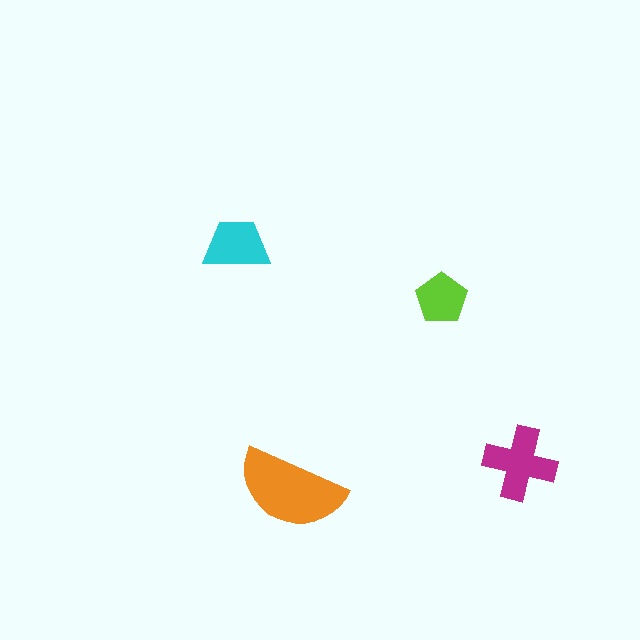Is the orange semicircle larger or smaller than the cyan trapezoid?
Larger.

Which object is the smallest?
The lime pentagon.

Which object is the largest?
The orange semicircle.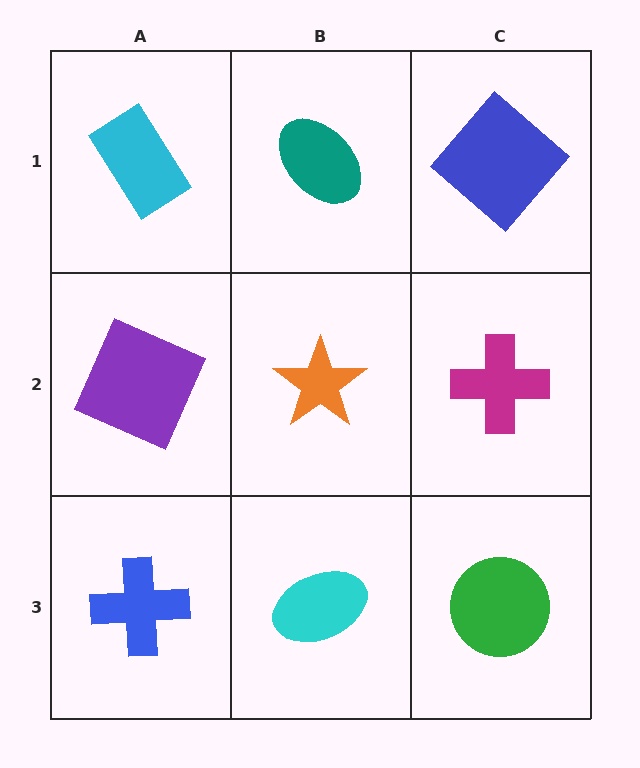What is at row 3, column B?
A cyan ellipse.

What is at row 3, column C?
A green circle.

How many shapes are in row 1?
3 shapes.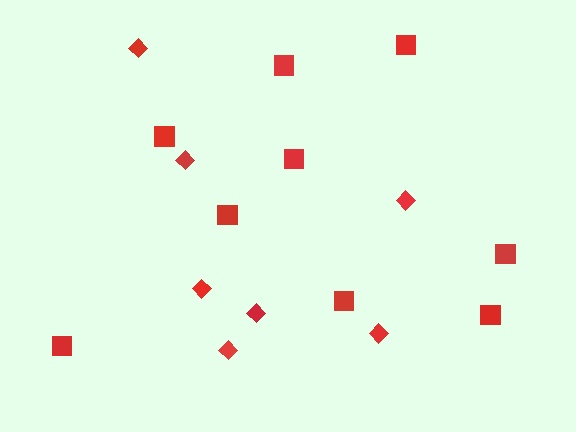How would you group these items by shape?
There are 2 groups: one group of squares (9) and one group of diamonds (7).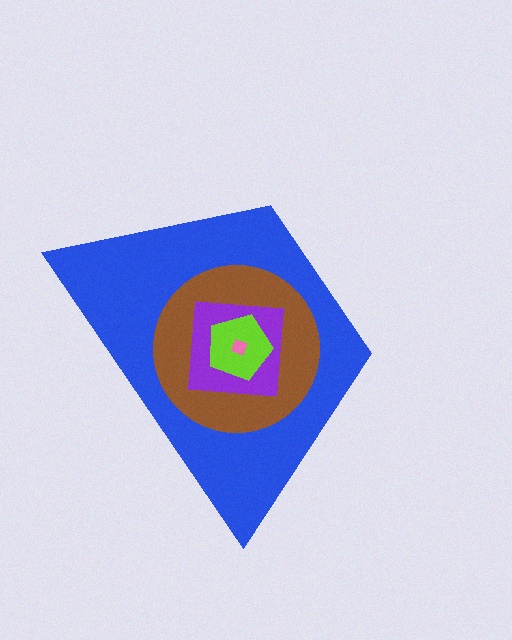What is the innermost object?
The pink diamond.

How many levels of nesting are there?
5.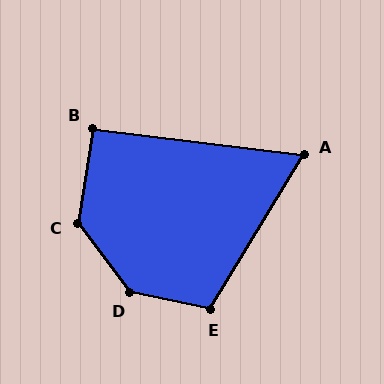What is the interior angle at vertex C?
Approximately 134 degrees (obtuse).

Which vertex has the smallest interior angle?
A, at approximately 66 degrees.